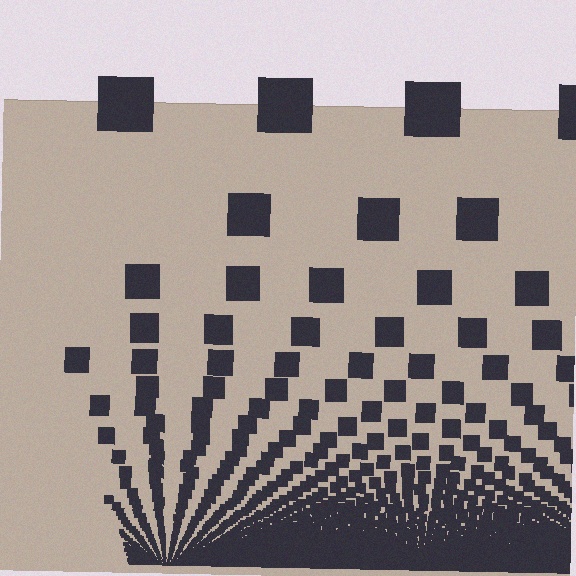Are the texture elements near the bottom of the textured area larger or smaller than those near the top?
Smaller. The gradient is inverted — elements near the bottom are smaller and denser.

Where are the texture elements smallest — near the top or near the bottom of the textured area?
Near the bottom.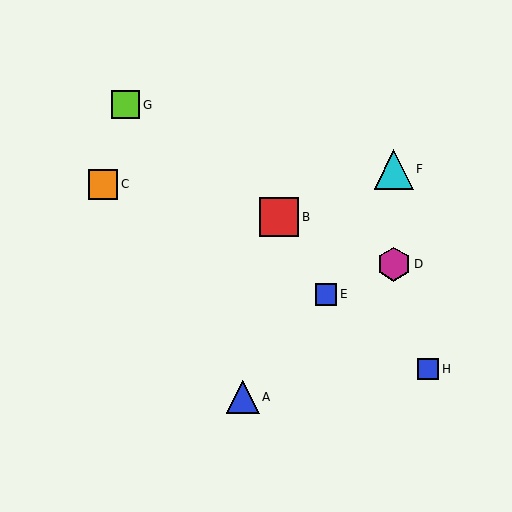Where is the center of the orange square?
The center of the orange square is at (103, 184).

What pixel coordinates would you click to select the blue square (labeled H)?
Click at (428, 369) to select the blue square H.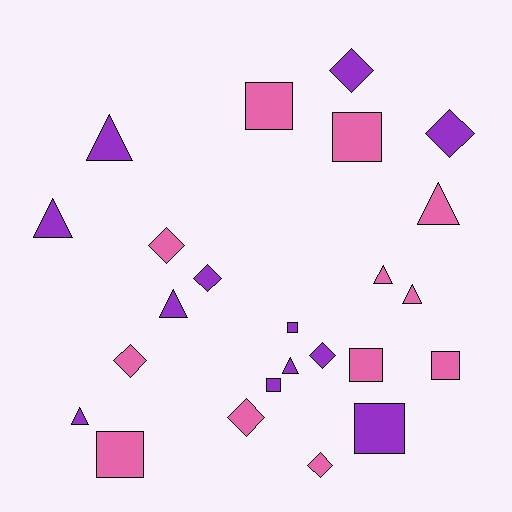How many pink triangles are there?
There are 3 pink triangles.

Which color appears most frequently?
Purple, with 12 objects.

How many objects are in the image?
There are 24 objects.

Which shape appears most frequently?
Triangle, with 8 objects.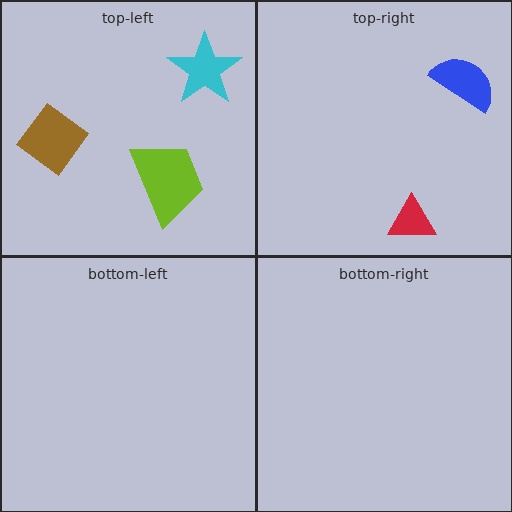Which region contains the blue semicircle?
The top-right region.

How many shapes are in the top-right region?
2.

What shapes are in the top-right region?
The blue semicircle, the red triangle.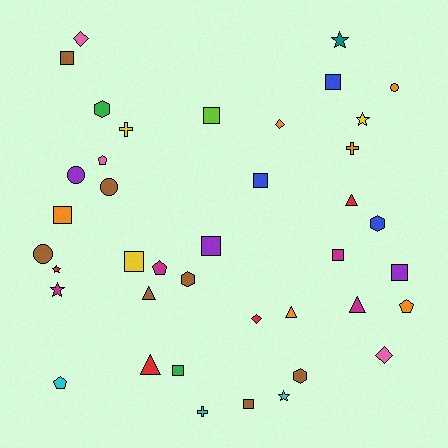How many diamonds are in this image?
There are 4 diamonds.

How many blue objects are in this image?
There are 3 blue objects.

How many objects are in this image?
There are 40 objects.